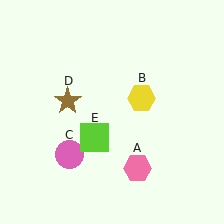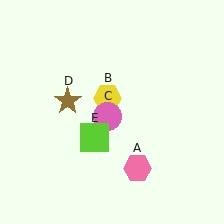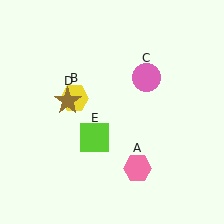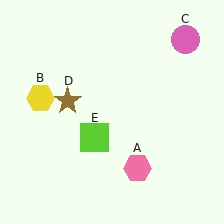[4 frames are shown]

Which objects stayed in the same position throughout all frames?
Pink hexagon (object A) and brown star (object D) and lime square (object E) remained stationary.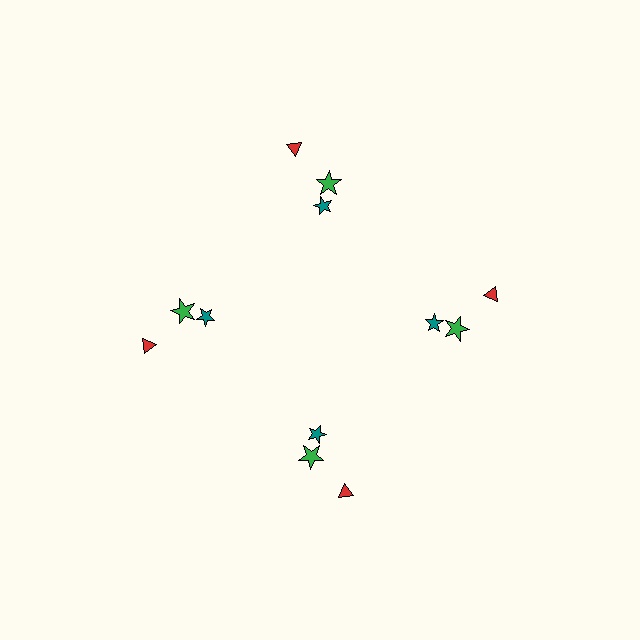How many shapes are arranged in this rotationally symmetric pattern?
There are 12 shapes, arranged in 4 groups of 3.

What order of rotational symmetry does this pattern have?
This pattern has 4-fold rotational symmetry.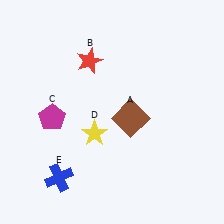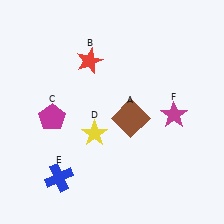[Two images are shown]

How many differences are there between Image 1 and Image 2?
There is 1 difference between the two images.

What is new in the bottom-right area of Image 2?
A magenta star (F) was added in the bottom-right area of Image 2.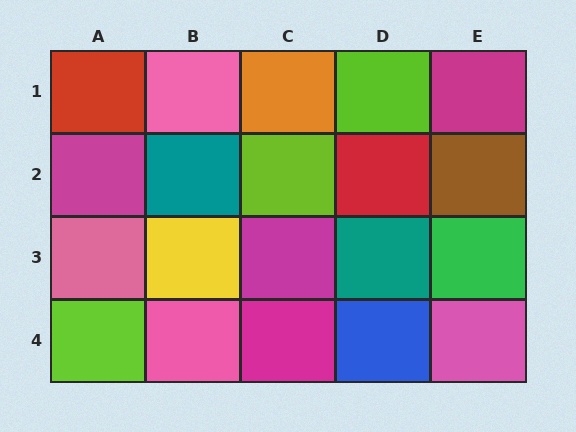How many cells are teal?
2 cells are teal.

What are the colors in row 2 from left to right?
Magenta, teal, lime, red, brown.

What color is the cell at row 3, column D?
Teal.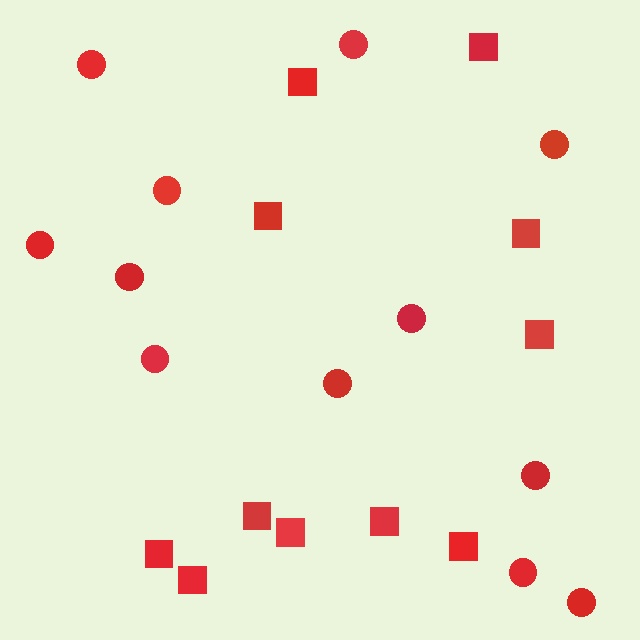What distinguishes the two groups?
There are 2 groups: one group of circles (12) and one group of squares (11).